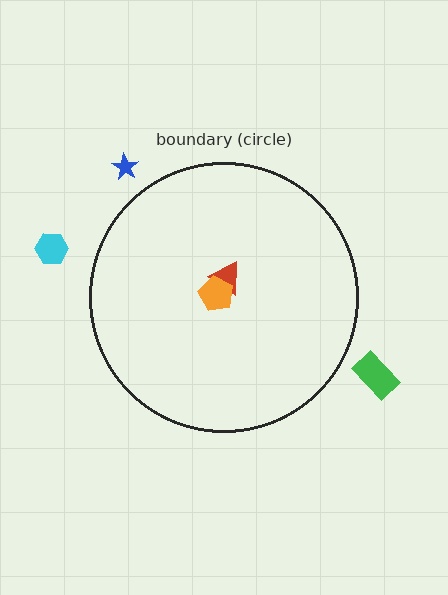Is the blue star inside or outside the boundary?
Outside.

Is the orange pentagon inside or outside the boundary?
Inside.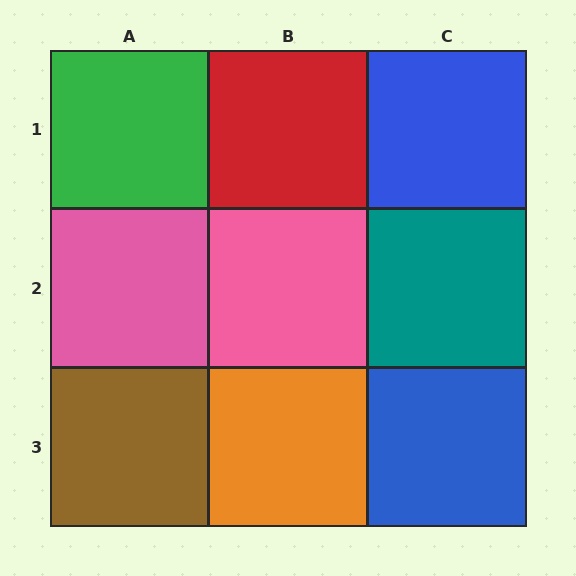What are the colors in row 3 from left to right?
Brown, orange, blue.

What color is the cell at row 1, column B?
Red.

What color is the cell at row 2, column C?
Teal.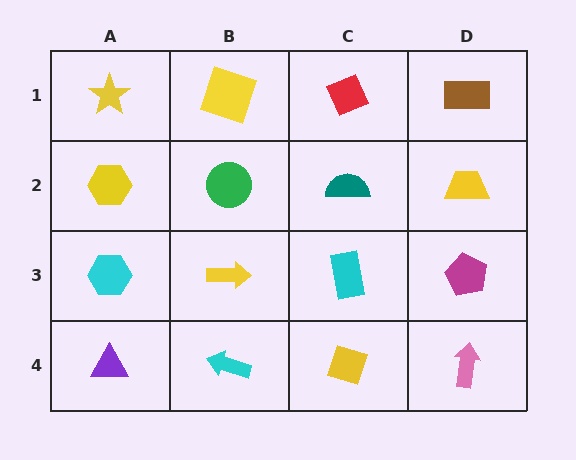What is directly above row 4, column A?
A cyan hexagon.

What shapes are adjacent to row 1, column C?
A teal semicircle (row 2, column C), a yellow square (row 1, column B), a brown rectangle (row 1, column D).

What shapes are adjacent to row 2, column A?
A yellow star (row 1, column A), a cyan hexagon (row 3, column A), a green circle (row 2, column B).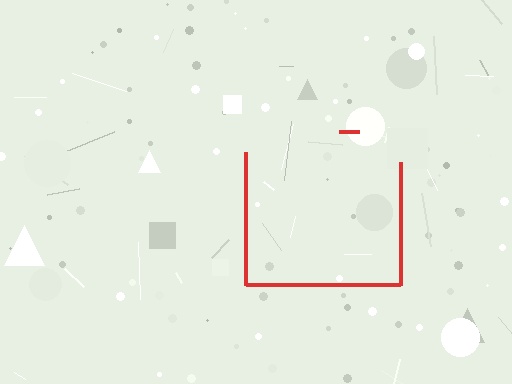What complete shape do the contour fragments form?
The contour fragments form a square.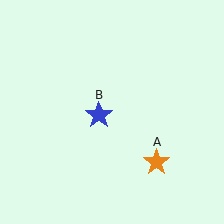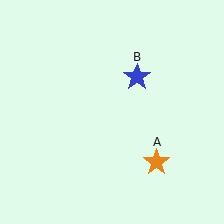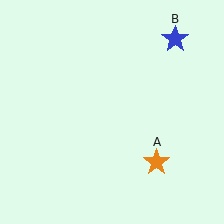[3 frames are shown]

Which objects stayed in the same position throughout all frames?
Orange star (object A) remained stationary.